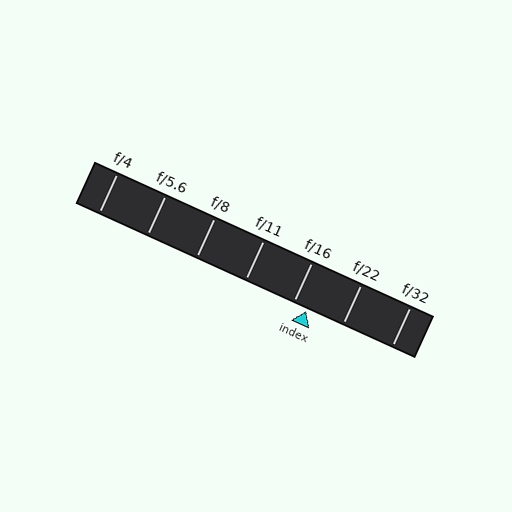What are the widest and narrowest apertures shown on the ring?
The widest aperture shown is f/4 and the narrowest is f/32.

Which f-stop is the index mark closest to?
The index mark is closest to f/16.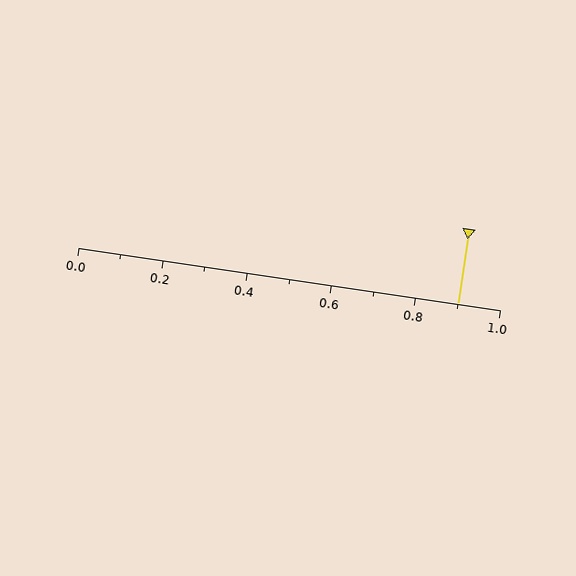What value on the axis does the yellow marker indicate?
The marker indicates approximately 0.9.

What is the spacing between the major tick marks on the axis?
The major ticks are spaced 0.2 apart.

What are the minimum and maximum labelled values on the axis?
The axis runs from 0.0 to 1.0.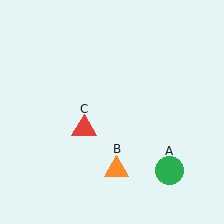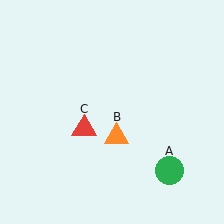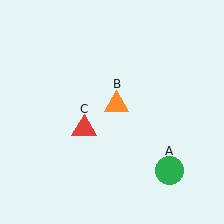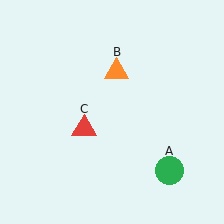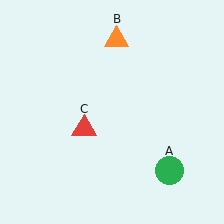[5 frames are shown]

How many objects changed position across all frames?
1 object changed position: orange triangle (object B).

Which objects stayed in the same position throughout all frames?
Green circle (object A) and red triangle (object C) remained stationary.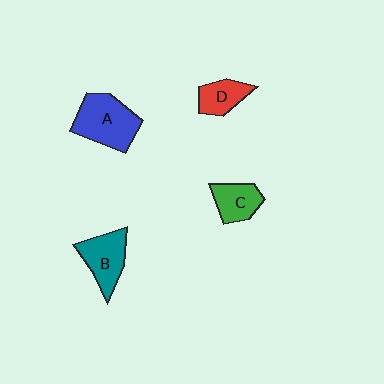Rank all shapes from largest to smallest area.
From largest to smallest: A (blue), B (teal), C (green), D (red).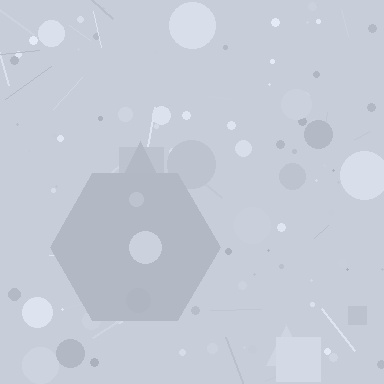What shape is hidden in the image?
A hexagon is hidden in the image.